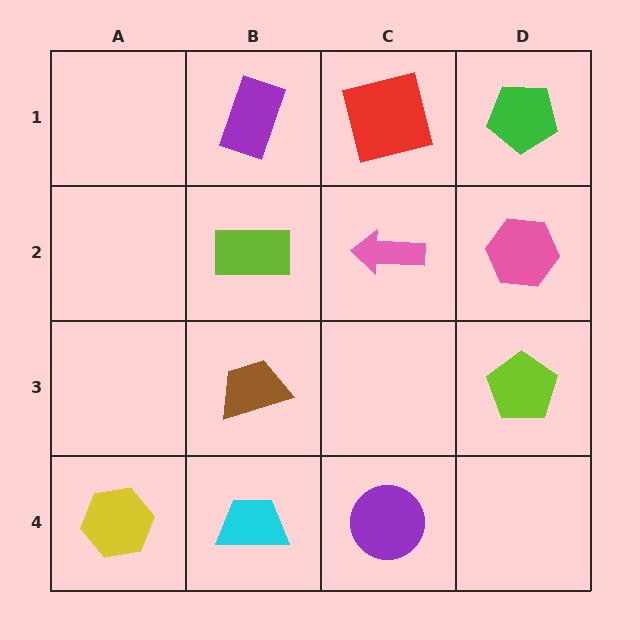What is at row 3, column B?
A brown trapezoid.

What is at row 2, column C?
A pink arrow.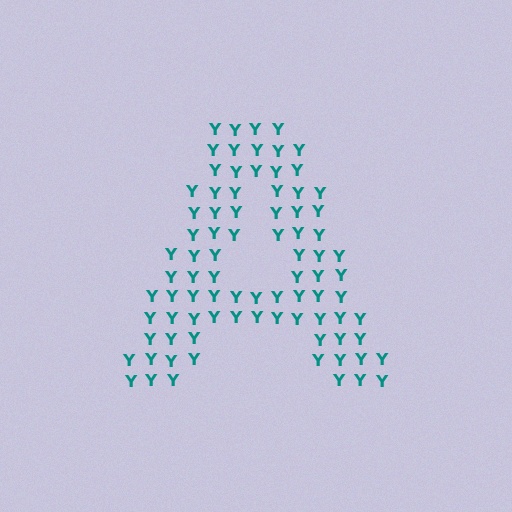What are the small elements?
The small elements are letter Y's.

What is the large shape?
The large shape is the letter A.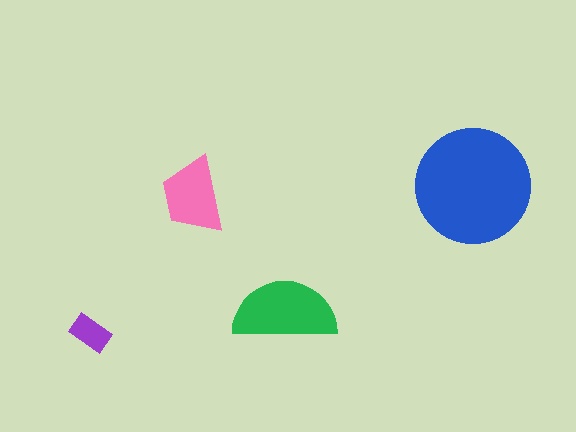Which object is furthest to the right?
The blue circle is rightmost.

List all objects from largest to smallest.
The blue circle, the green semicircle, the pink trapezoid, the purple rectangle.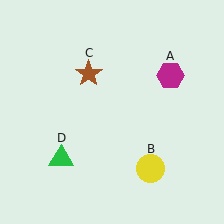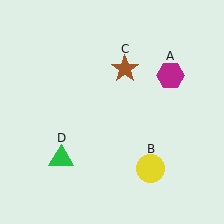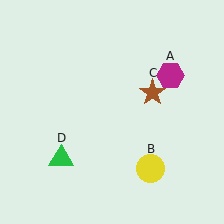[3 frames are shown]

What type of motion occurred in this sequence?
The brown star (object C) rotated clockwise around the center of the scene.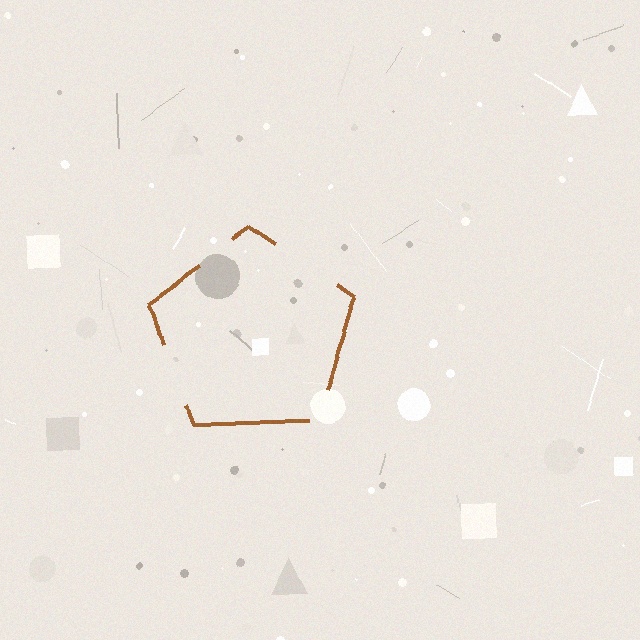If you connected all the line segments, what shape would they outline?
They would outline a pentagon.